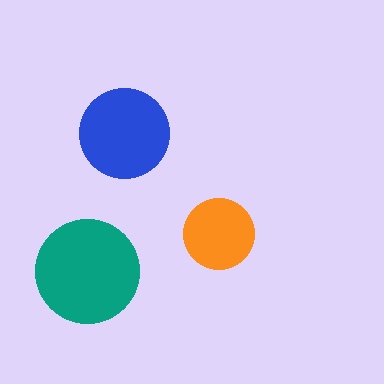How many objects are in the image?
There are 3 objects in the image.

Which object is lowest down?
The teal circle is bottommost.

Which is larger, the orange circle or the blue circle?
The blue one.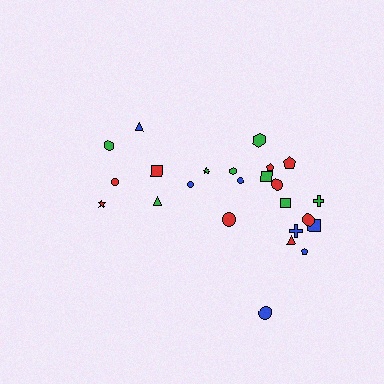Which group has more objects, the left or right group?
The right group.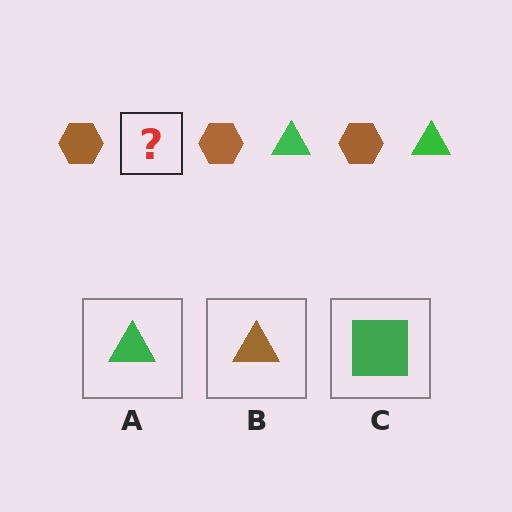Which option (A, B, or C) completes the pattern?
A.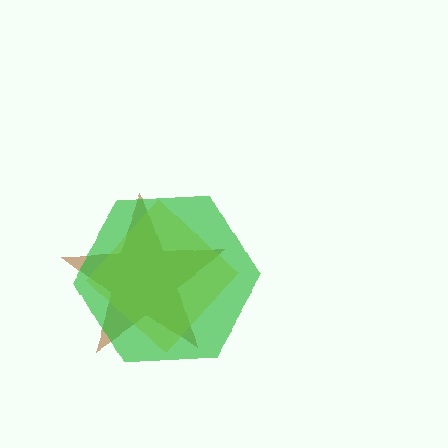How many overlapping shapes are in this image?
There are 3 overlapping shapes in the image.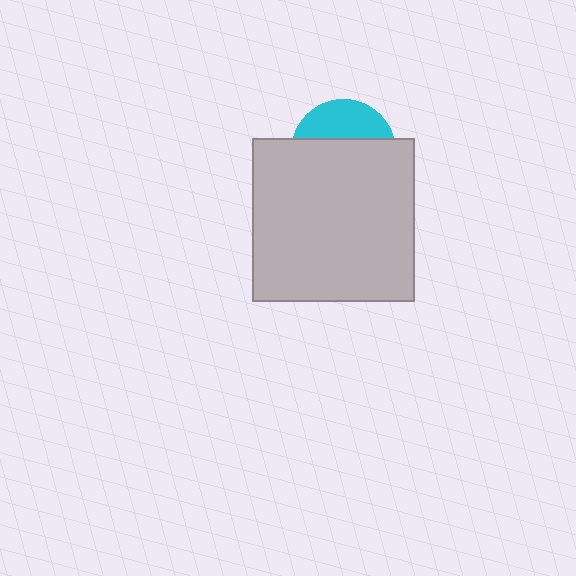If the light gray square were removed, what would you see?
You would see the complete cyan circle.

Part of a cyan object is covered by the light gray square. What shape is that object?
It is a circle.